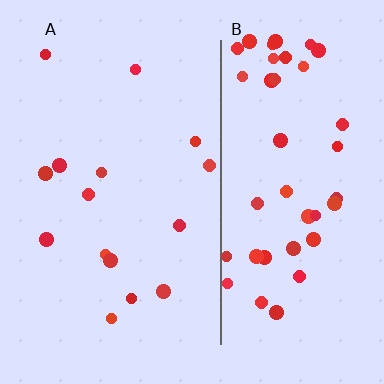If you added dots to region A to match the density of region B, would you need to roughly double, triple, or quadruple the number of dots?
Approximately triple.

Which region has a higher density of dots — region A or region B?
B (the right).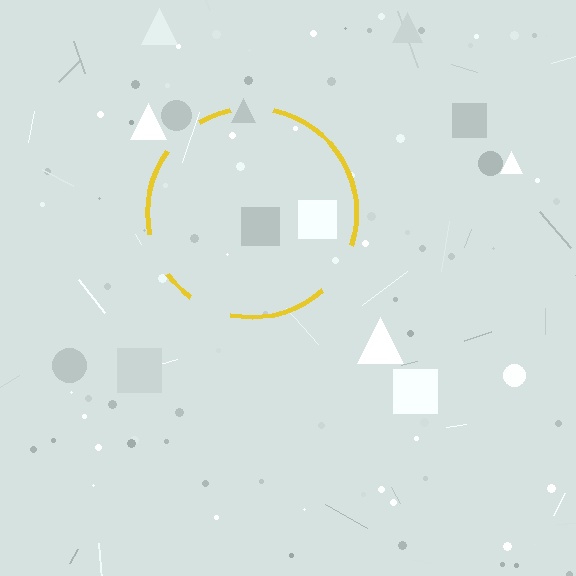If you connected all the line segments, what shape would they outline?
They would outline a circle.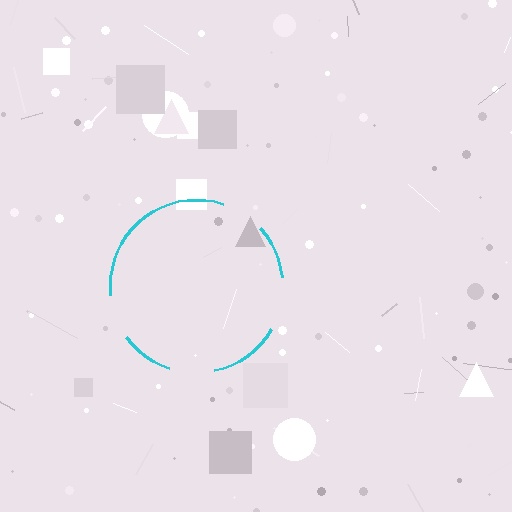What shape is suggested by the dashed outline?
The dashed outline suggests a circle.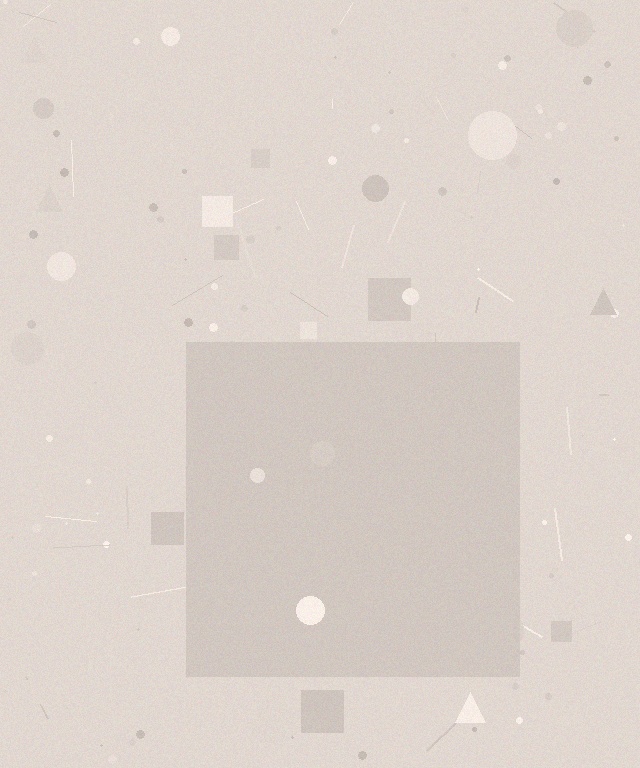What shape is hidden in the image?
A square is hidden in the image.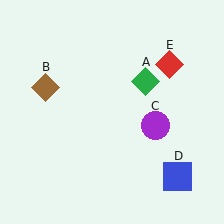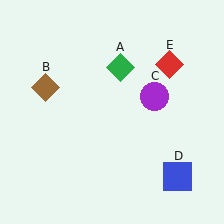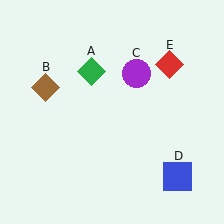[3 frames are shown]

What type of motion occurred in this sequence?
The green diamond (object A), purple circle (object C) rotated counterclockwise around the center of the scene.